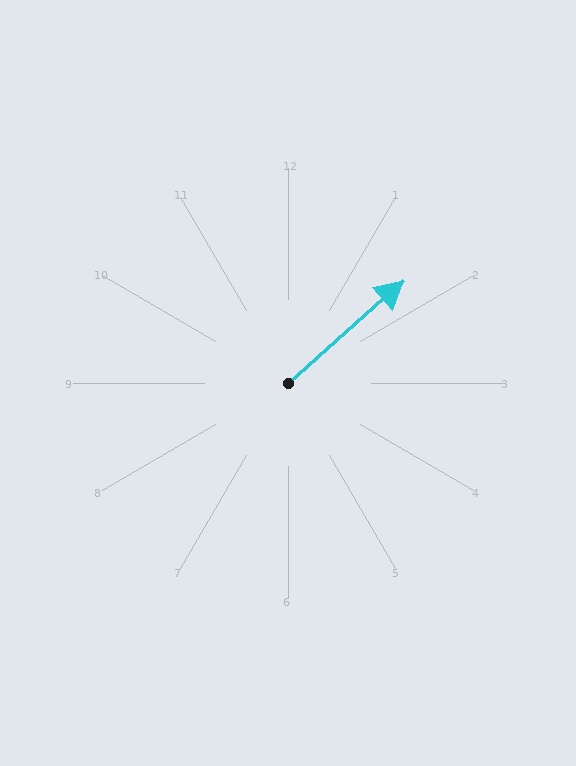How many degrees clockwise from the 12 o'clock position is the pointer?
Approximately 48 degrees.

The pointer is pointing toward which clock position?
Roughly 2 o'clock.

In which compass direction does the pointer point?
Northeast.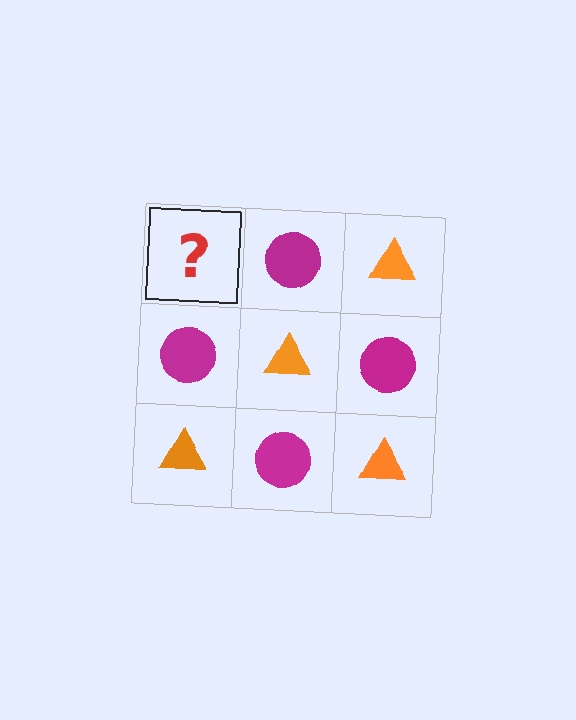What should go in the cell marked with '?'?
The missing cell should contain an orange triangle.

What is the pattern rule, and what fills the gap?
The rule is that it alternates orange triangle and magenta circle in a checkerboard pattern. The gap should be filled with an orange triangle.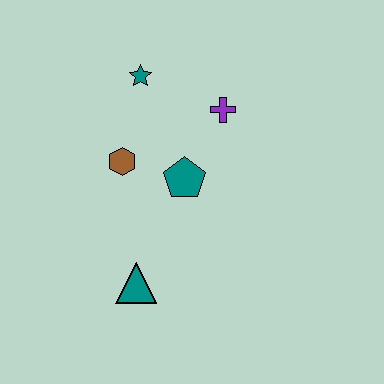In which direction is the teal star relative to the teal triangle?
The teal star is above the teal triangle.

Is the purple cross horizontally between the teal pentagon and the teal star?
No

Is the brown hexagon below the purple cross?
Yes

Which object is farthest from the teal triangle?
The teal star is farthest from the teal triangle.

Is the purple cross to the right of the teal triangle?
Yes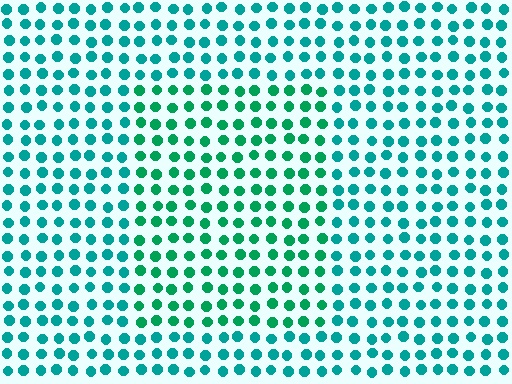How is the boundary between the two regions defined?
The boundary is defined purely by a slight shift in hue (about 25 degrees). Spacing, size, and orientation are identical on both sides.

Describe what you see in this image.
The image is filled with small teal elements in a uniform arrangement. A rectangle-shaped region is visible where the elements are tinted to a slightly different hue, forming a subtle color boundary.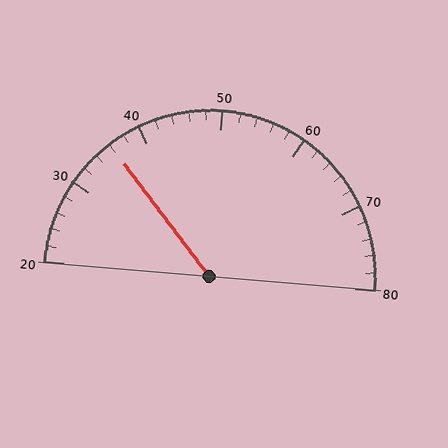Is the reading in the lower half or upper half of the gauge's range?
The reading is in the lower half of the range (20 to 80).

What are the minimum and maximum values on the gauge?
The gauge ranges from 20 to 80.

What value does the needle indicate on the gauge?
The needle indicates approximately 36.